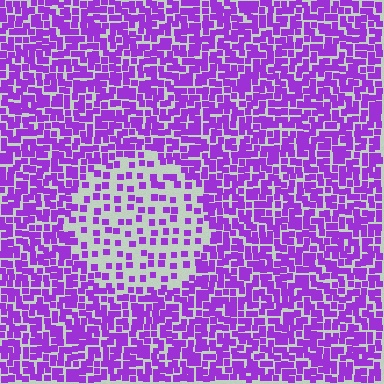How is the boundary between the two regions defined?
The boundary is defined by a change in element density (approximately 2.5x ratio). All elements are the same color, size, and shape.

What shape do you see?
I see a circle.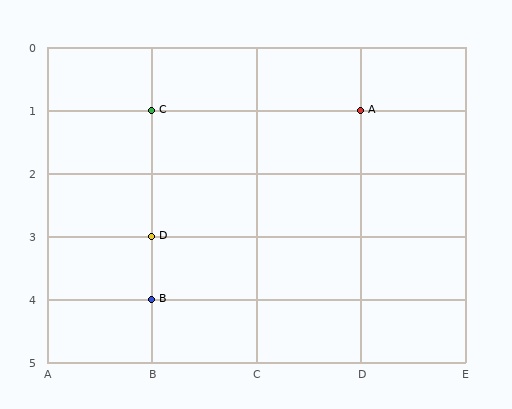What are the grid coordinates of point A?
Point A is at grid coordinates (D, 1).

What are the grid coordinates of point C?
Point C is at grid coordinates (B, 1).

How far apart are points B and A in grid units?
Points B and A are 2 columns and 3 rows apart (about 3.6 grid units diagonally).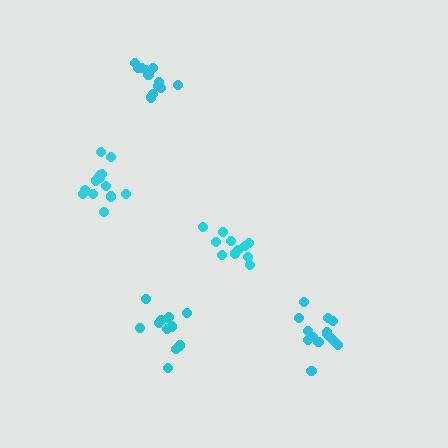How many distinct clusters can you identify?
There are 5 distinct clusters.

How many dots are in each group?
Group 1: 12 dots, Group 2: 11 dots, Group 3: 14 dots, Group 4: 12 dots, Group 5: 13 dots (62 total).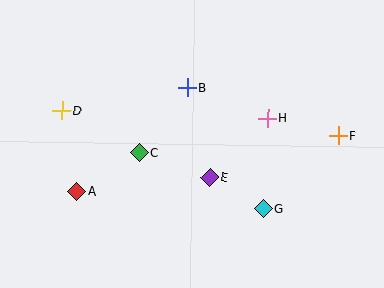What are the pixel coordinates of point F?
Point F is at (338, 136).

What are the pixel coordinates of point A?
Point A is at (77, 192).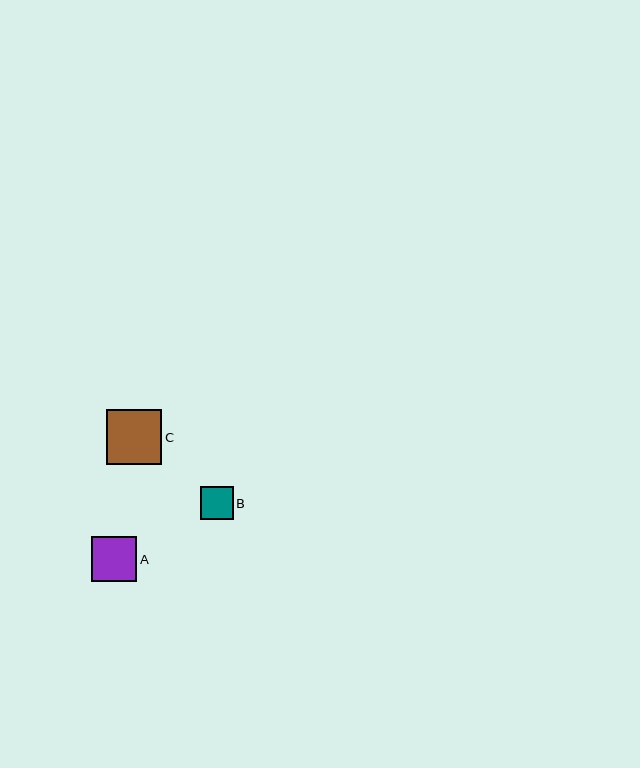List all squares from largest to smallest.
From largest to smallest: C, A, B.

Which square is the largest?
Square C is the largest with a size of approximately 55 pixels.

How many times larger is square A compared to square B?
Square A is approximately 1.4 times the size of square B.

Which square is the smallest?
Square B is the smallest with a size of approximately 33 pixels.